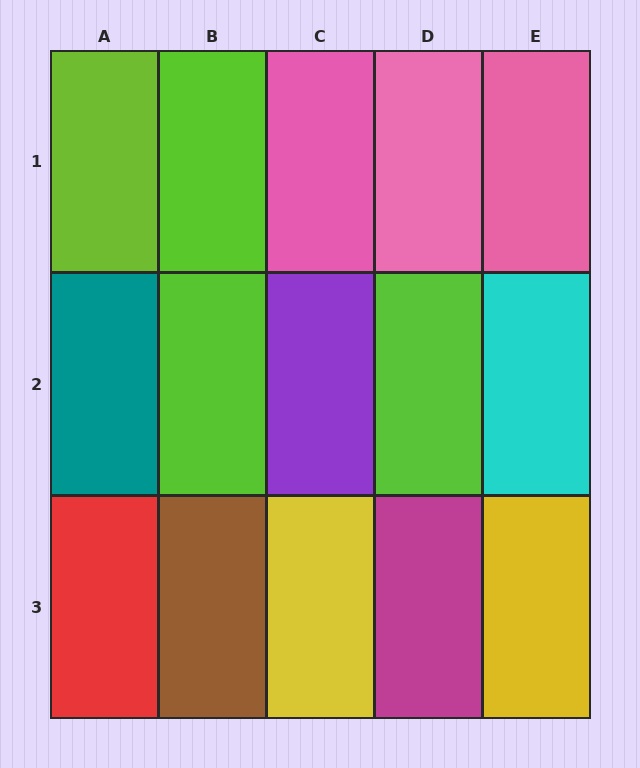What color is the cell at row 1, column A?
Lime.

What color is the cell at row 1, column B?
Lime.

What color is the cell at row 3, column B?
Brown.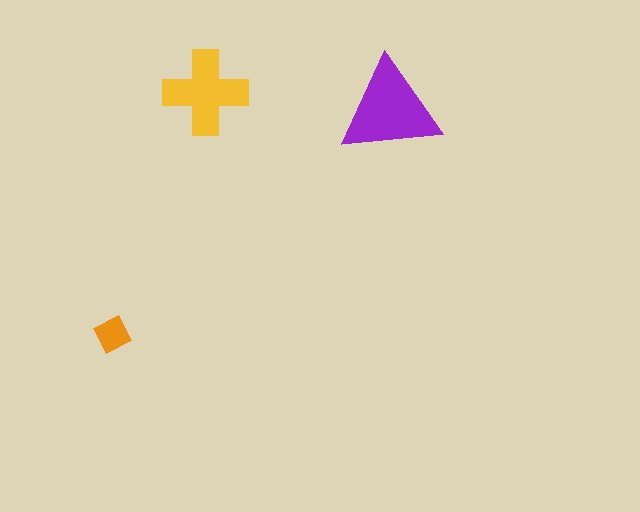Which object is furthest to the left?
The orange diamond is leftmost.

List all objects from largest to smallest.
The purple triangle, the yellow cross, the orange diamond.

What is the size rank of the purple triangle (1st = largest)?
1st.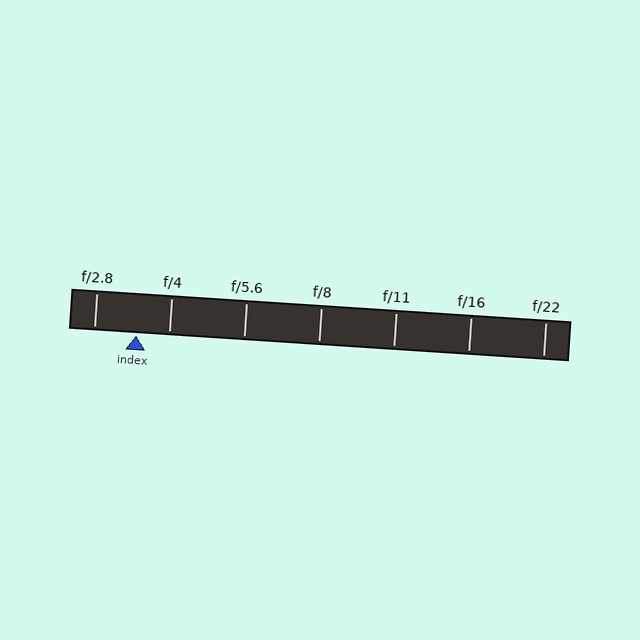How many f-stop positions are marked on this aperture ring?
There are 7 f-stop positions marked.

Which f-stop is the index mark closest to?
The index mark is closest to f/4.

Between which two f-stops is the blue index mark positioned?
The index mark is between f/2.8 and f/4.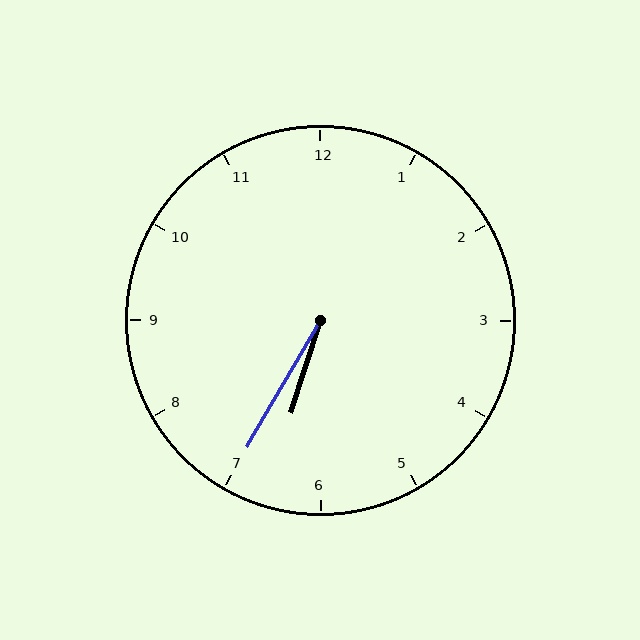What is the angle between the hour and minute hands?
Approximately 12 degrees.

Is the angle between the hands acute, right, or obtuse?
It is acute.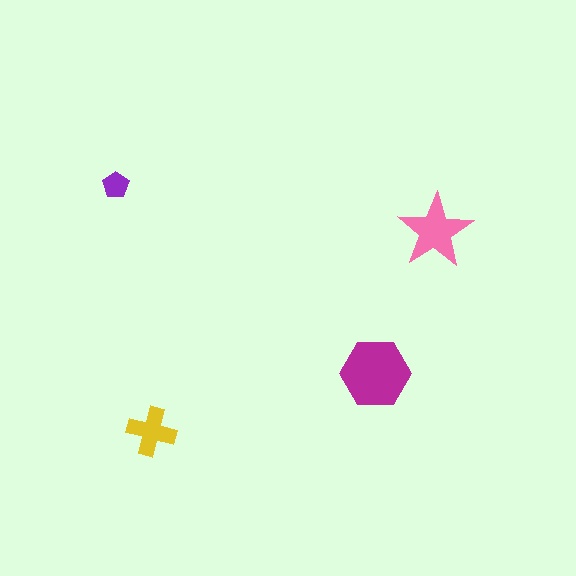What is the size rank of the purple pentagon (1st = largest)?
4th.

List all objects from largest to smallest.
The magenta hexagon, the pink star, the yellow cross, the purple pentagon.